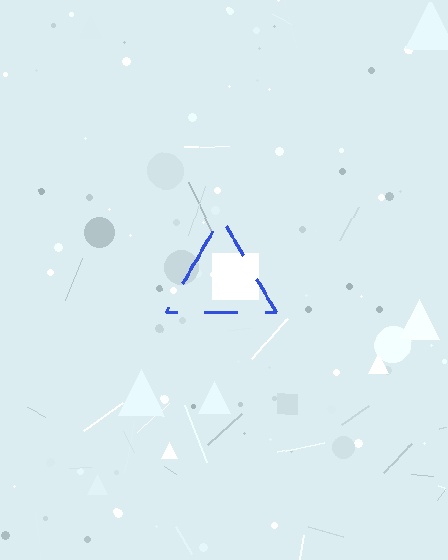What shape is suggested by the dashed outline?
The dashed outline suggests a triangle.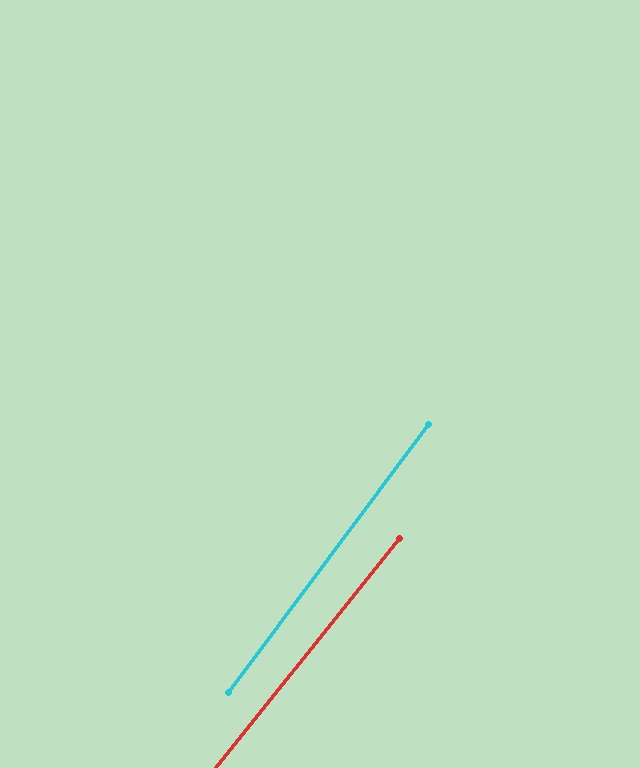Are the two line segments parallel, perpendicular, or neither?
Parallel — their directions differ by only 1.9°.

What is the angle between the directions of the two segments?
Approximately 2 degrees.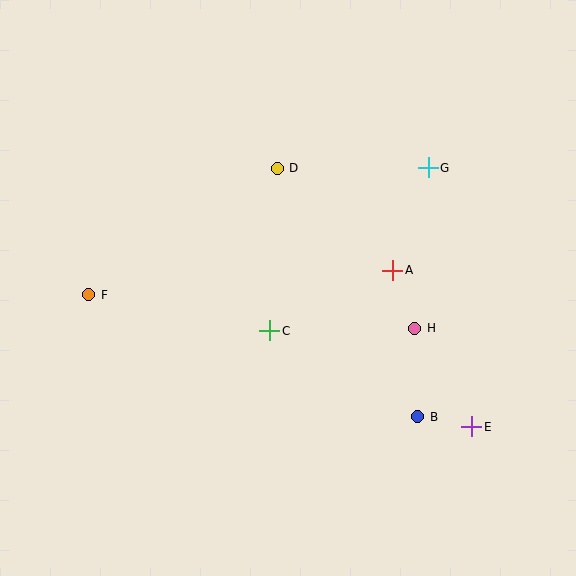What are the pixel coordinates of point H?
Point H is at (415, 328).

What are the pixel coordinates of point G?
Point G is at (428, 168).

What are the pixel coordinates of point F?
Point F is at (89, 295).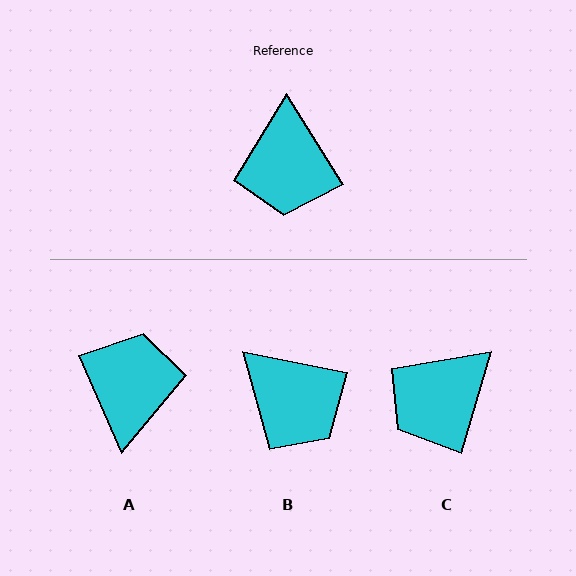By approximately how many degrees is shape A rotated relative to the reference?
Approximately 171 degrees counter-clockwise.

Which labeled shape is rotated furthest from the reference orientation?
A, about 171 degrees away.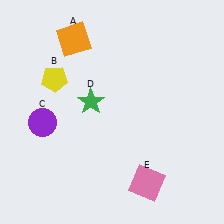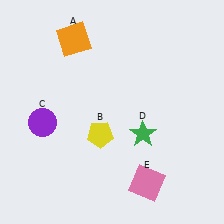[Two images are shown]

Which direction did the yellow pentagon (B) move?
The yellow pentagon (B) moved down.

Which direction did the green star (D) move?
The green star (D) moved right.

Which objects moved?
The objects that moved are: the yellow pentagon (B), the green star (D).